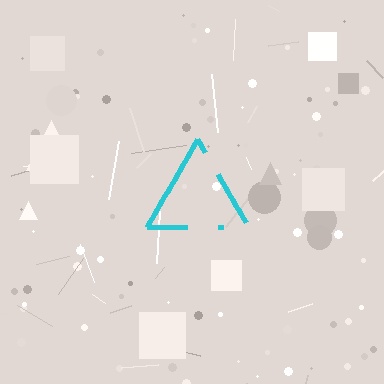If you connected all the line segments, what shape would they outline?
They would outline a triangle.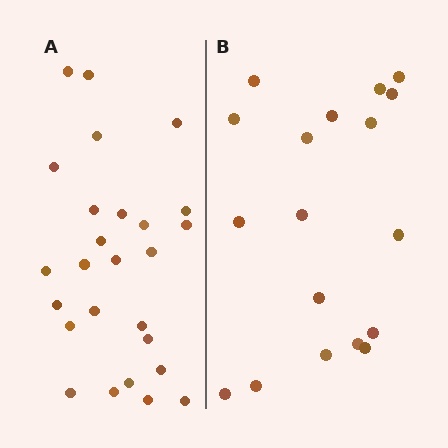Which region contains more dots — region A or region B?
Region A (the left region) has more dots.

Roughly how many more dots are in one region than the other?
Region A has roughly 8 or so more dots than region B.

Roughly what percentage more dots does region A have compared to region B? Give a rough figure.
About 45% more.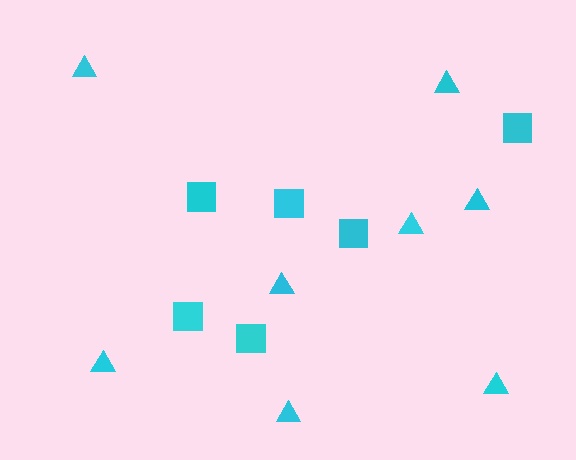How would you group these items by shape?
There are 2 groups: one group of squares (6) and one group of triangles (8).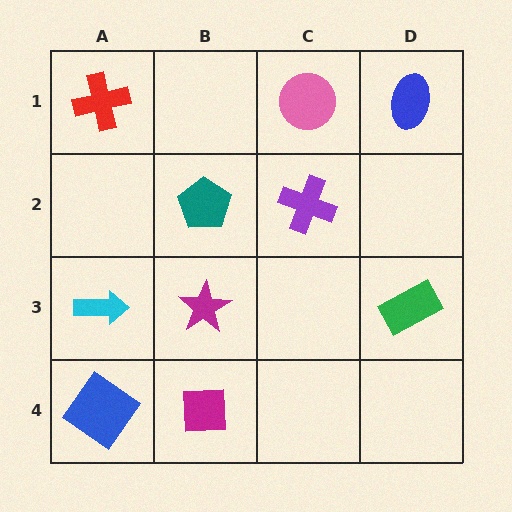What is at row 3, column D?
A green rectangle.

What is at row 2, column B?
A teal pentagon.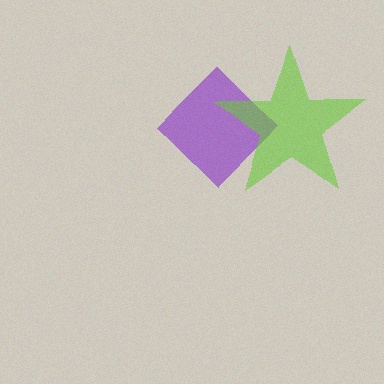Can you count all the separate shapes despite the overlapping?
Yes, there are 2 separate shapes.